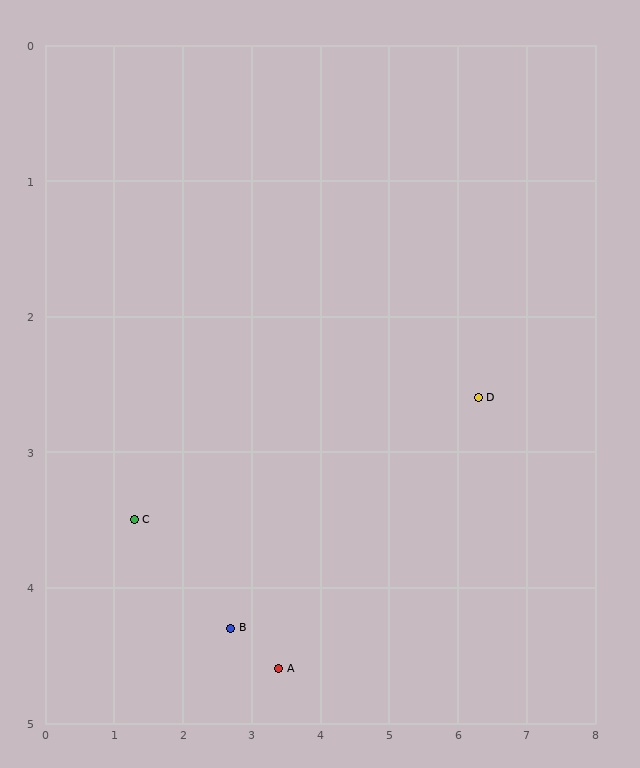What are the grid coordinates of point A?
Point A is at approximately (3.4, 4.6).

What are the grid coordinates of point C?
Point C is at approximately (1.3, 3.5).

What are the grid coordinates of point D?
Point D is at approximately (6.3, 2.6).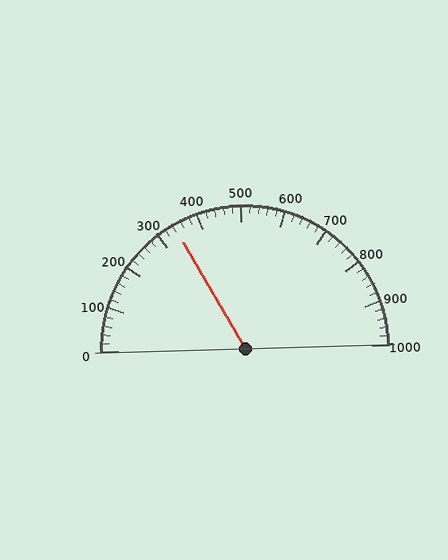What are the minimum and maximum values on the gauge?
The gauge ranges from 0 to 1000.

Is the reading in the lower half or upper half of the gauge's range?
The reading is in the lower half of the range (0 to 1000).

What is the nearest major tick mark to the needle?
The nearest major tick mark is 300.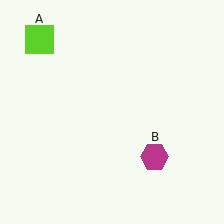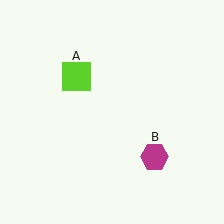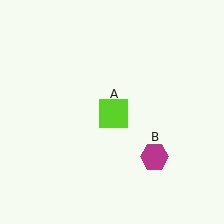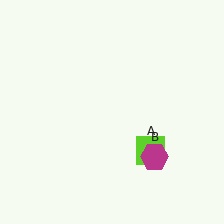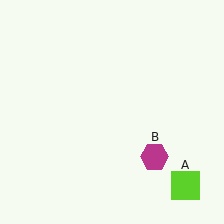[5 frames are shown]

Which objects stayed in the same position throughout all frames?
Magenta hexagon (object B) remained stationary.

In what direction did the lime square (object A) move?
The lime square (object A) moved down and to the right.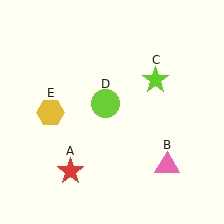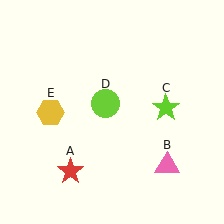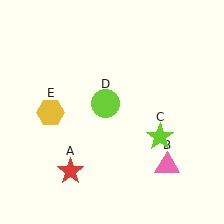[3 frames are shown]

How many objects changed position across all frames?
1 object changed position: lime star (object C).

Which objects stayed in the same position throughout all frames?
Red star (object A) and pink triangle (object B) and lime circle (object D) and yellow hexagon (object E) remained stationary.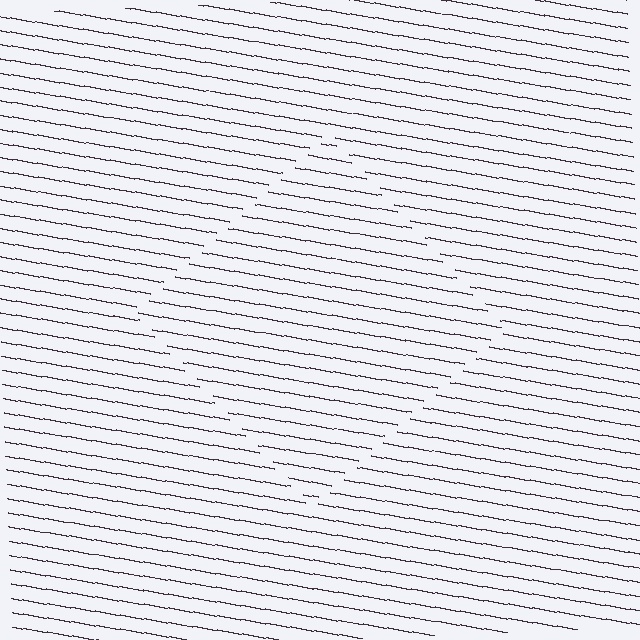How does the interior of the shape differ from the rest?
The interior of the shape contains the same grating, shifted by half a period — the contour is defined by the phase discontinuity where line-ends from the inner and outer gratings abut.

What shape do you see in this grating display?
An illusory square. The interior of the shape contains the same grating, shifted by half a period — the contour is defined by the phase discontinuity where line-ends from the inner and outer gratings abut.